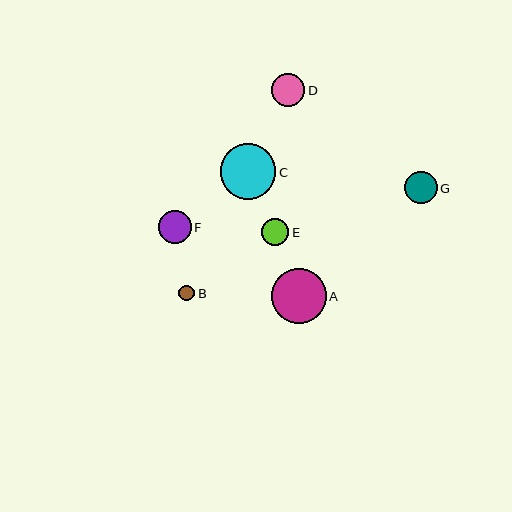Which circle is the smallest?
Circle B is the smallest with a size of approximately 16 pixels.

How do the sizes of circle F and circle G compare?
Circle F and circle G are approximately the same size.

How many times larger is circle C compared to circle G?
Circle C is approximately 1.7 times the size of circle G.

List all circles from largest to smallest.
From largest to smallest: C, A, D, F, G, E, B.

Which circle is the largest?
Circle C is the largest with a size of approximately 55 pixels.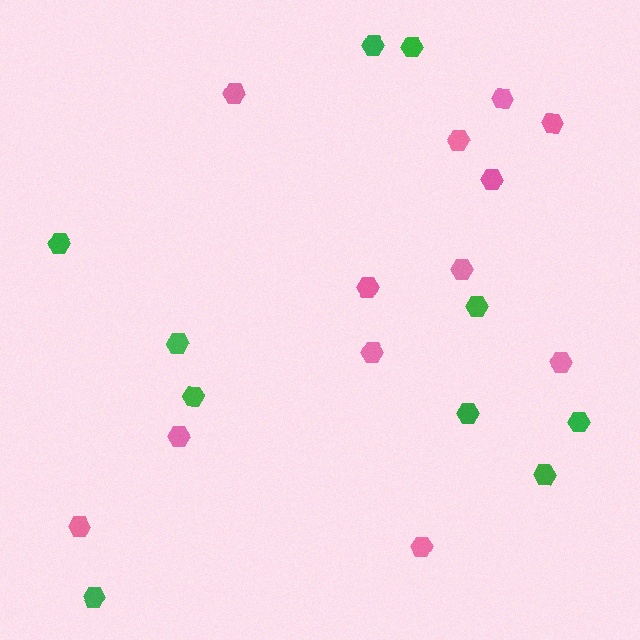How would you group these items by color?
There are 2 groups: one group of pink hexagons (12) and one group of green hexagons (10).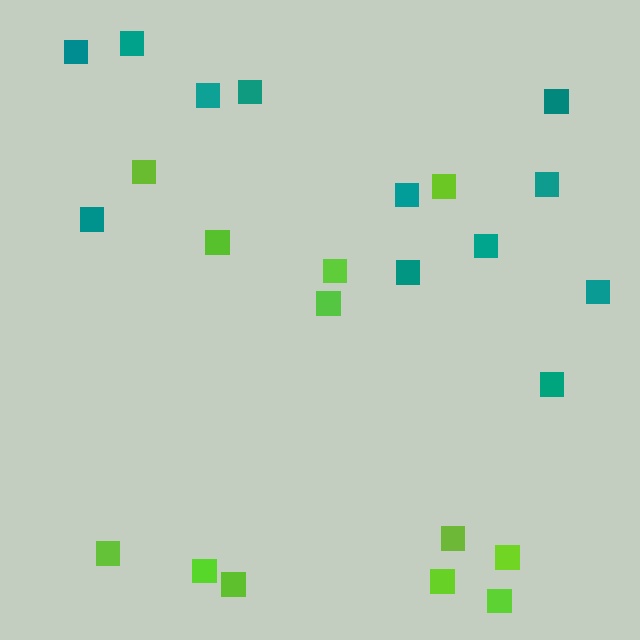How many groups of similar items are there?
There are 2 groups: one group of lime squares (12) and one group of teal squares (12).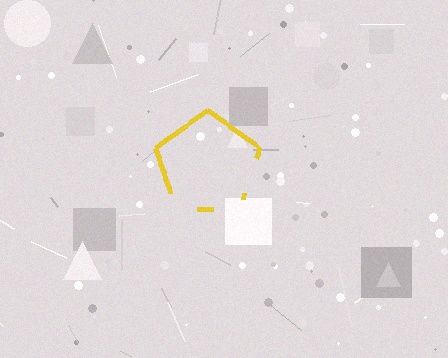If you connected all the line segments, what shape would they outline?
They would outline a pentagon.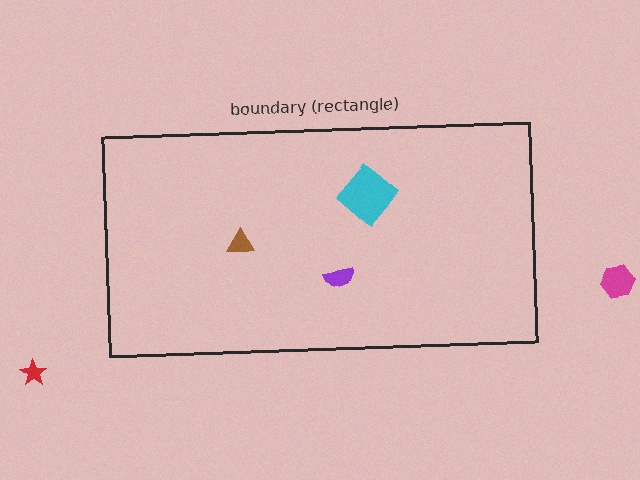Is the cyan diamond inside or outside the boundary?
Inside.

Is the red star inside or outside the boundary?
Outside.